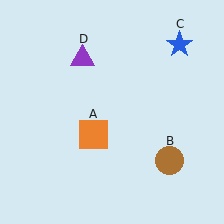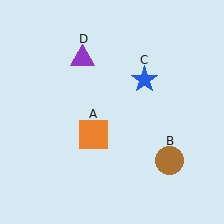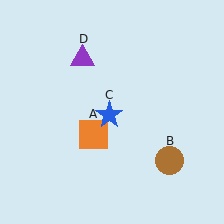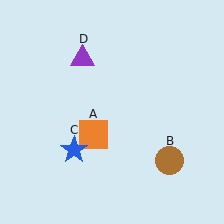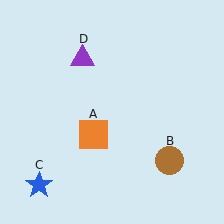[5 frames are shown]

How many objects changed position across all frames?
1 object changed position: blue star (object C).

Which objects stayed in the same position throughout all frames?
Orange square (object A) and brown circle (object B) and purple triangle (object D) remained stationary.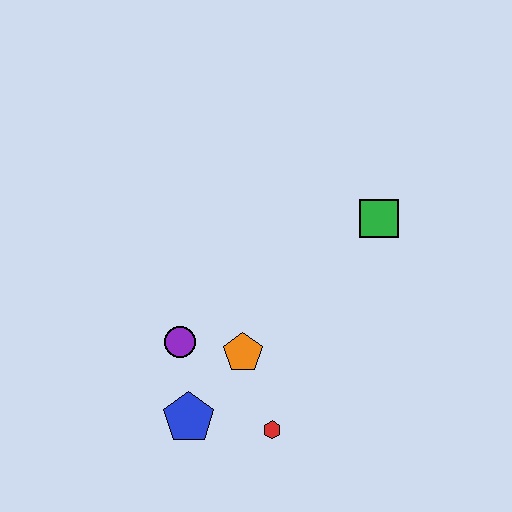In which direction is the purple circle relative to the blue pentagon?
The purple circle is above the blue pentagon.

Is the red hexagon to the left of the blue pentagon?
No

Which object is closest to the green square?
The orange pentagon is closest to the green square.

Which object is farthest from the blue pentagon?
The green square is farthest from the blue pentagon.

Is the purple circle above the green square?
No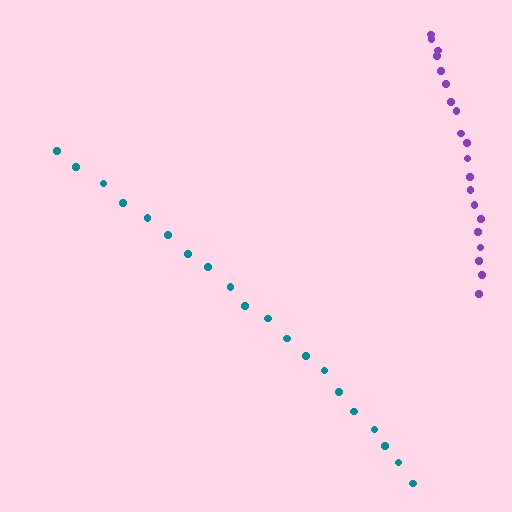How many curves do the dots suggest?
There are 2 distinct paths.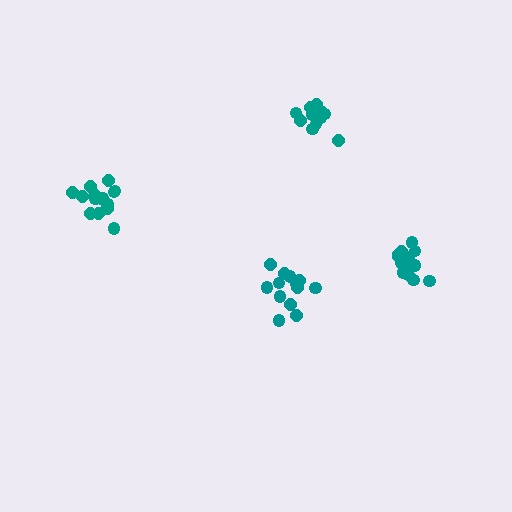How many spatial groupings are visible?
There are 4 spatial groupings.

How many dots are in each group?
Group 1: 13 dots, Group 2: 14 dots, Group 3: 15 dots, Group 4: 16 dots (58 total).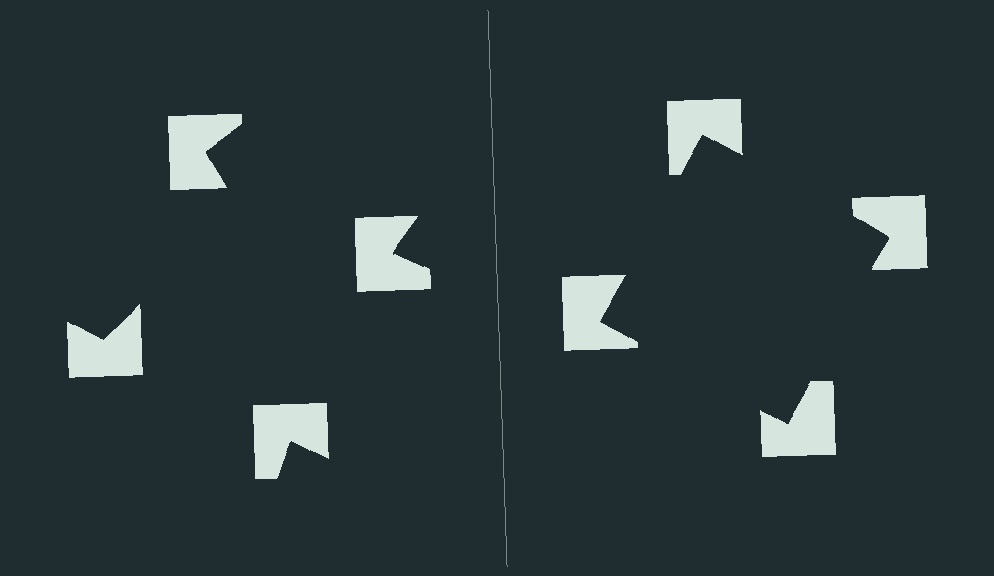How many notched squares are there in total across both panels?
8 — 4 on each side.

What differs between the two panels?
The notched squares are positioned identically on both sides; only the wedge orientations differ. On the right they align to a square; on the left they are misaligned.